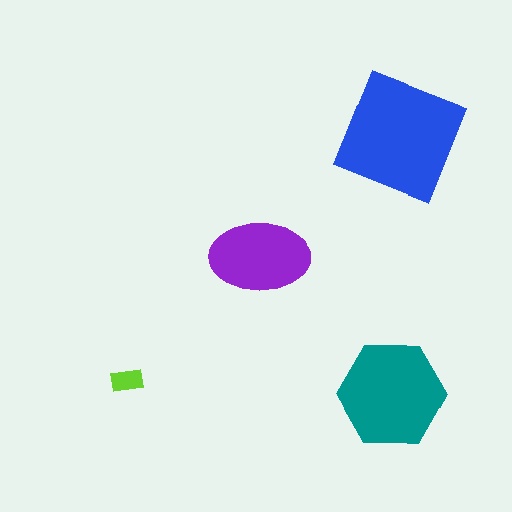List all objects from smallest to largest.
The lime rectangle, the purple ellipse, the teal hexagon, the blue square.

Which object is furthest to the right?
The blue square is rightmost.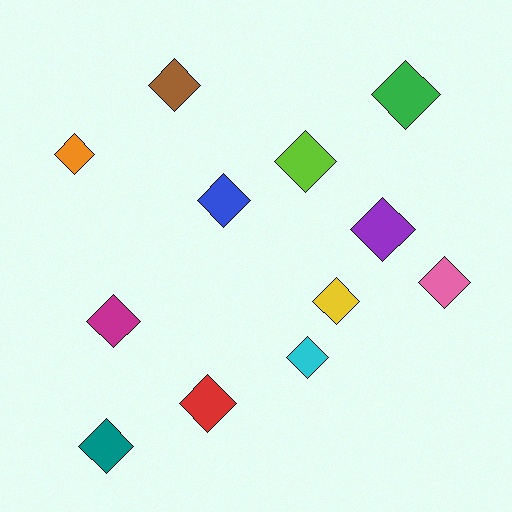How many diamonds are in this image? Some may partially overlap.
There are 12 diamonds.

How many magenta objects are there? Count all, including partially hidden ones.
There is 1 magenta object.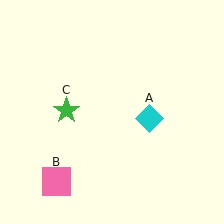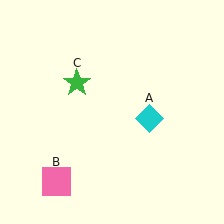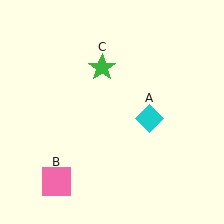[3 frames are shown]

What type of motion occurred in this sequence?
The green star (object C) rotated clockwise around the center of the scene.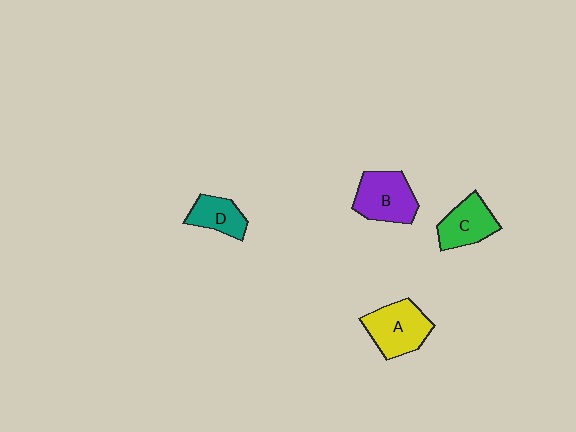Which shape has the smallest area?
Shape D (teal).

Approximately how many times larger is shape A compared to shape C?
Approximately 1.2 times.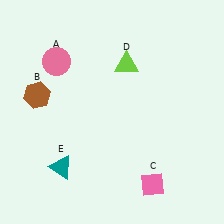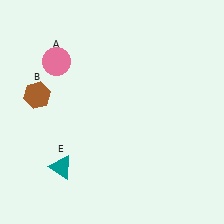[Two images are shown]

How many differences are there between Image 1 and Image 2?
There are 2 differences between the two images.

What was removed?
The pink diamond (C), the lime triangle (D) were removed in Image 2.